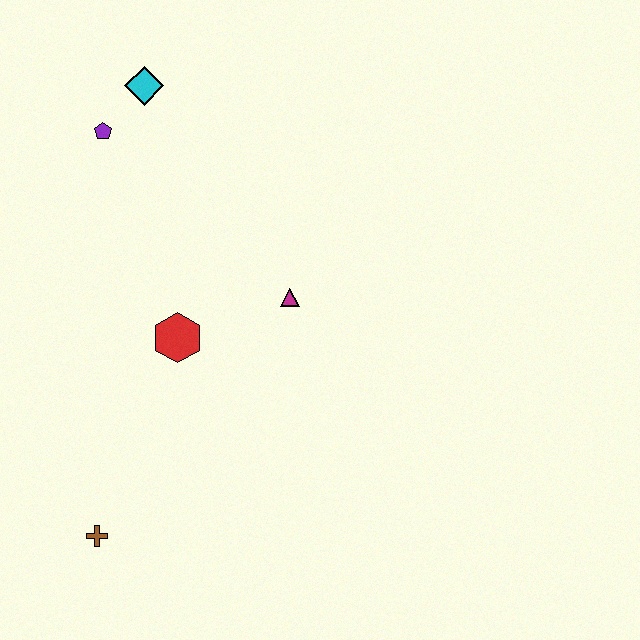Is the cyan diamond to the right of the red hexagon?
No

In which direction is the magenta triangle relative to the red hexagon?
The magenta triangle is to the right of the red hexagon.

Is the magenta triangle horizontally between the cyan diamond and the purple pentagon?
No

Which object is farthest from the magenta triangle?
The brown cross is farthest from the magenta triangle.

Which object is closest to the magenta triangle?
The red hexagon is closest to the magenta triangle.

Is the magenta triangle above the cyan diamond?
No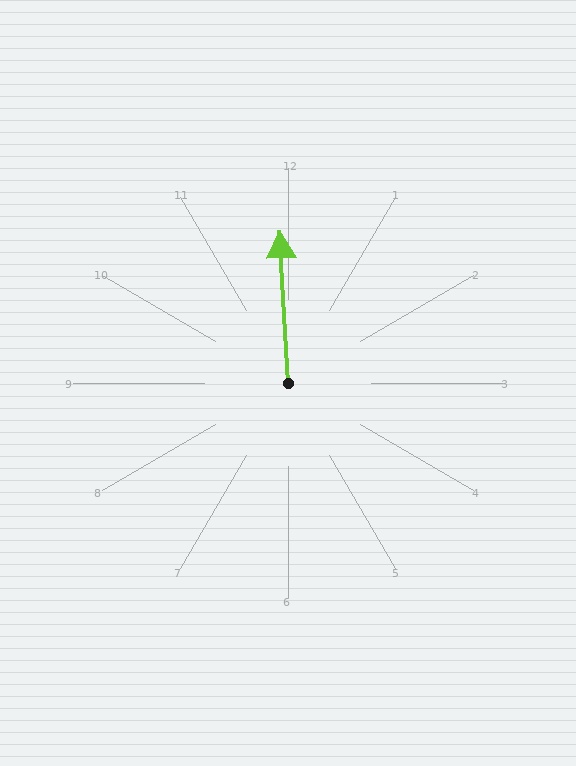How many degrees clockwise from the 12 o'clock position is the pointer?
Approximately 357 degrees.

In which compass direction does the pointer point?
North.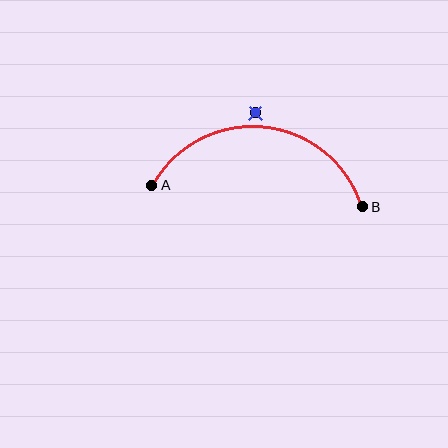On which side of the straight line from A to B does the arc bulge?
The arc bulges above the straight line connecting A and B.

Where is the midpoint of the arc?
The arc midpoint is the point on the curve farthest from the straight line joining A and B. It sits above that line.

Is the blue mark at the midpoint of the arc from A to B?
No — the blue mark does not lie on the arc at all. It sits slightly outside the curve.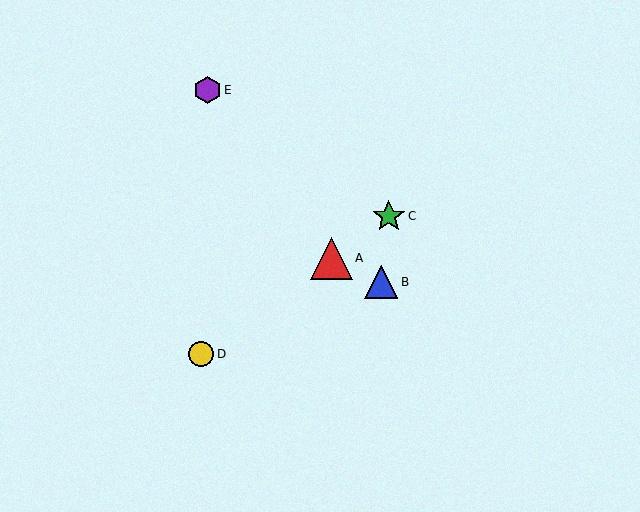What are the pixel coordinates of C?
Object C is at (389, 216).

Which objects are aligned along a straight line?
Objects A, C, D are aligned along a straight line.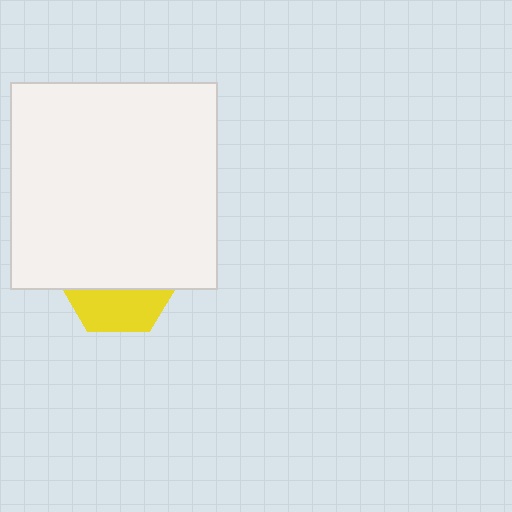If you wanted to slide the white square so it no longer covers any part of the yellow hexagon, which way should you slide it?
Slide it up — that is the most direct way to separate the two shapes.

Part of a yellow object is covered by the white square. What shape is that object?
It is a hexagon.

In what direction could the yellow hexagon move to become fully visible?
The yellow hexagon could move down. That would shift it out from behind the white square entirely.